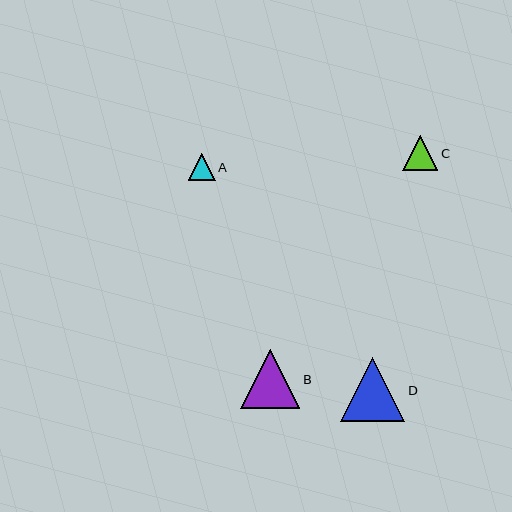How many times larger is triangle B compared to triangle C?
Triangle B is approximately 1.7 times the size of triangle C.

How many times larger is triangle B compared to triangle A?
Triangle B is approximately 2.2 times the size of triangle A.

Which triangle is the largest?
Triangle D is the largest with a size of approximately 64 pixels.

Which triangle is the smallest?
Triangle A is the smallest with a size of approximately 27 pixels.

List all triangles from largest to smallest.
From largest to smallest: D, B, C, A.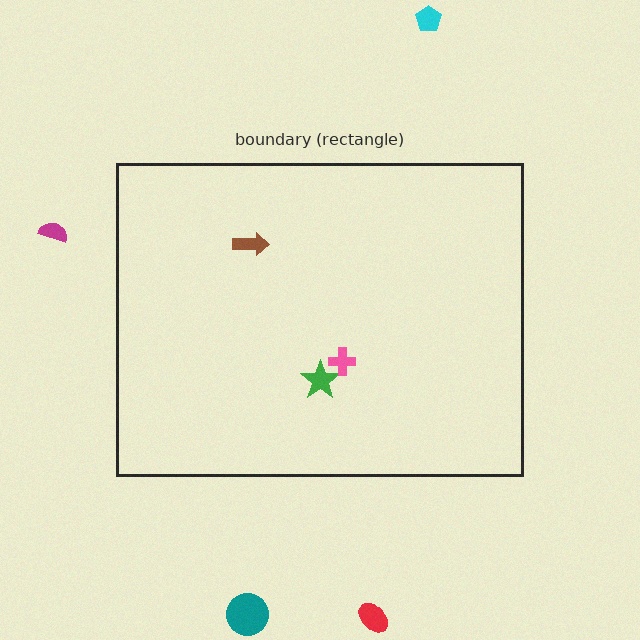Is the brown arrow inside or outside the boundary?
Inside.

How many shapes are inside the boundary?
3 inside, 4 outside.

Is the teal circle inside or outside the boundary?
Outside.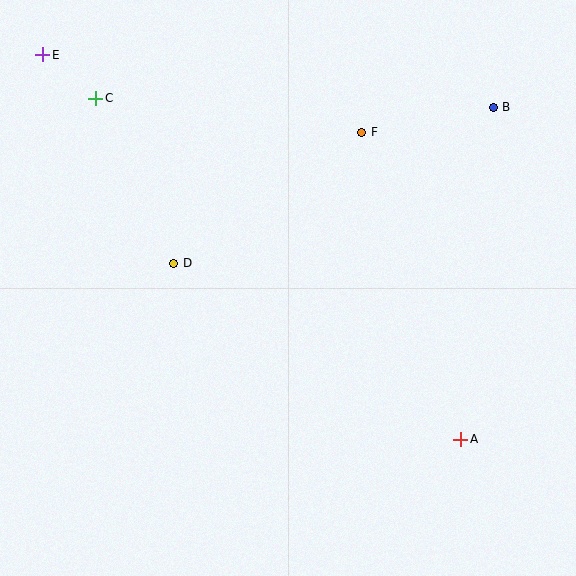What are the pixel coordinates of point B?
Point B is at (493, 107).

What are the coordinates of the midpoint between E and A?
The midpoint between E and A is at (252, 247).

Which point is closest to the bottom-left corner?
Point D is closest to the bottom-left corner.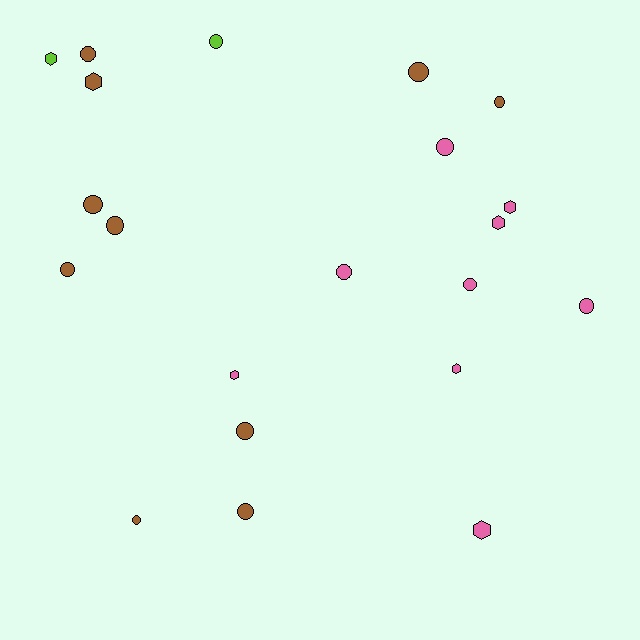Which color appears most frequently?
Brown, with 10 objects.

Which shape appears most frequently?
Circle, with 14 objects.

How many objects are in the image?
There are 21 objects.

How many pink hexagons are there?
There are 5 pink hexagons.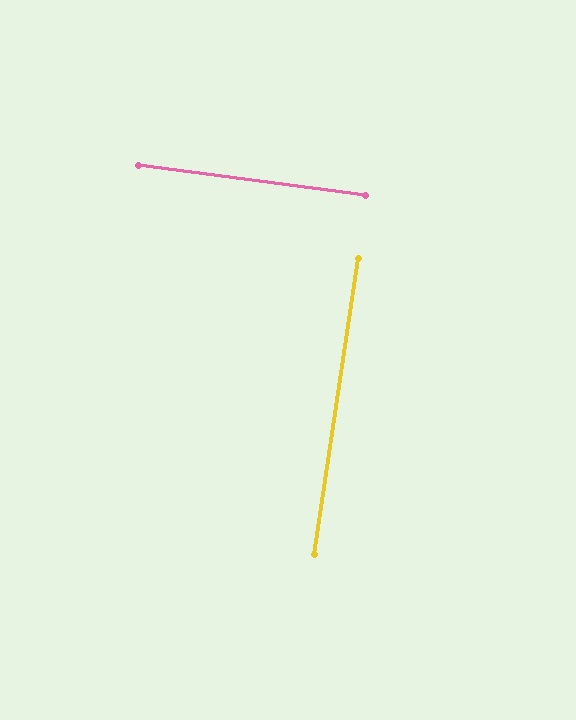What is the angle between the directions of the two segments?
Approximately 89 degrees.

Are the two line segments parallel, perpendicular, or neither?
Perpendicular — they meet at approximately 89°.